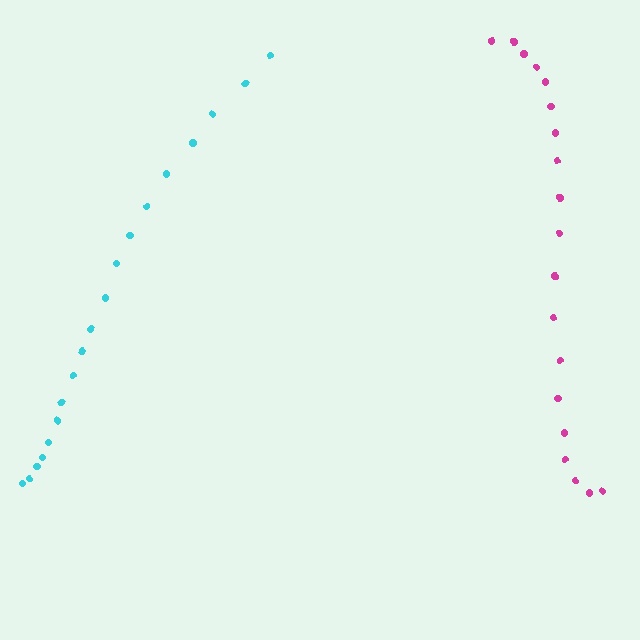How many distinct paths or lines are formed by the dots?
There are 2 distinct paths.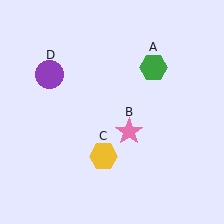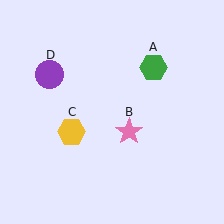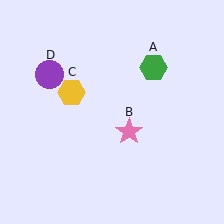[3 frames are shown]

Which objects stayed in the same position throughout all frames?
Green hexagon (object A) and pink star (object B) and purple circle (object D) remained stationary.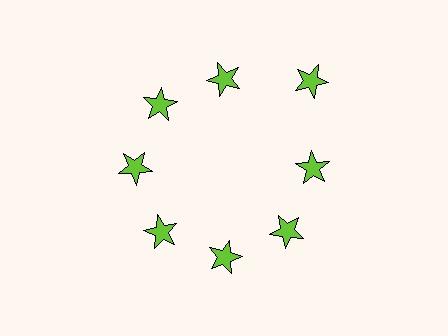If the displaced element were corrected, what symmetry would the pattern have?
It would have 8-fold rotational symmetry — the pattern would map onto itself every 45 degrees.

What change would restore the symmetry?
The symmetry would be restored by moving it inward, back onto the ring so that all 8 stars sit at equal angles and equal distance from the center.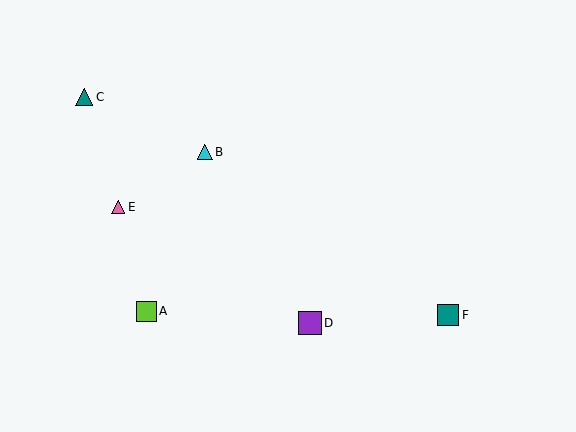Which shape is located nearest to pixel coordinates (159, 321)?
The lime square (labeled A) at (146, 311) is nearest to that location.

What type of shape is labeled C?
Shape C is a teal triangle.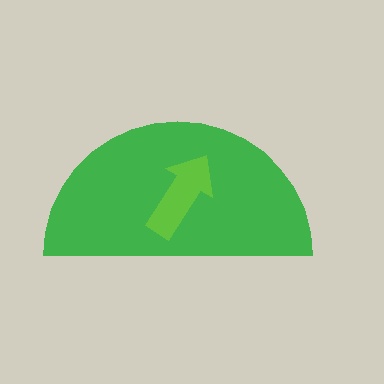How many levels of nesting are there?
2.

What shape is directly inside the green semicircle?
The lime arrow.